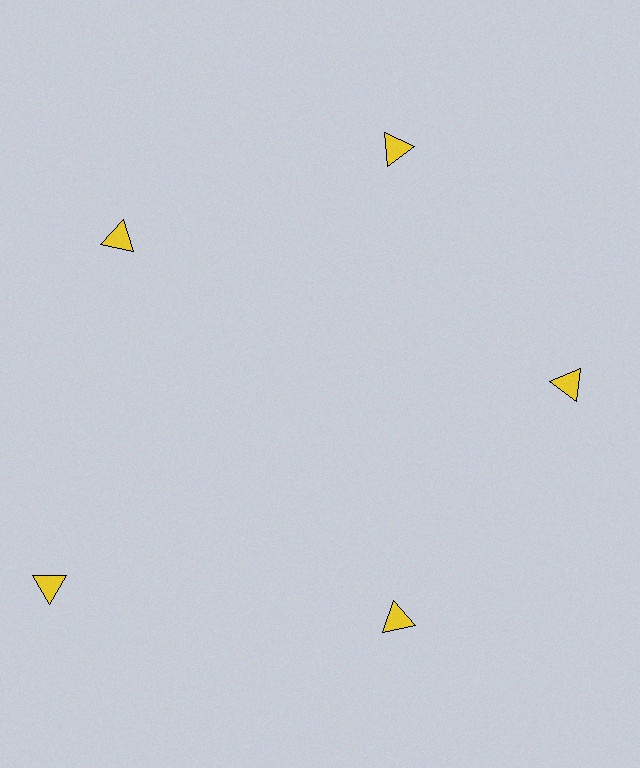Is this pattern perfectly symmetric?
No. The 5 yellow triangles are arranged in a ring, but one element near the 8 o'clock position is pushed outward from the center, breaking the 5-fold rotational symmetry.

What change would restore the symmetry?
The symmetry would be restored by moving it inward, back onto the ring so that all 5 triangles sit at equal angles and equal distance from the center.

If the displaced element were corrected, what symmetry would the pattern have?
It would have 5-fold rotational symmetry — the pattern would map onto itself every 72 degrees.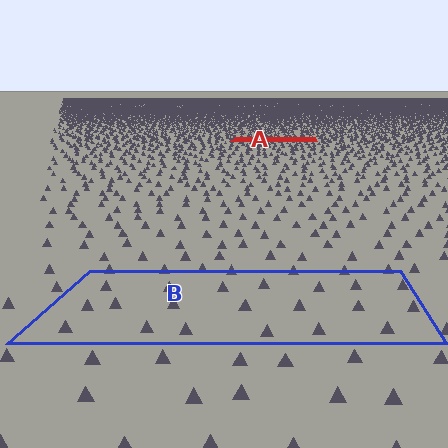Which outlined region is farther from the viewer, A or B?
Region A is farther from the viewer — the texture elements inside it appear smaller and more densely packed.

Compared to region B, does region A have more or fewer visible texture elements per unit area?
Region A has more texture elements per unit area — they are packed more densely because it is farther away.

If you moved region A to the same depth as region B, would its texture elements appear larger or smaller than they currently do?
They would appear larger. At a closer depth, the same texture elements are projected at a bigger on-screen size.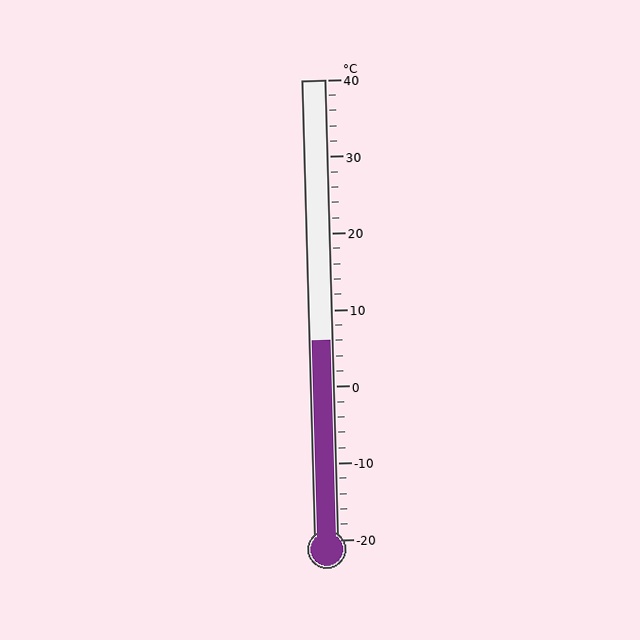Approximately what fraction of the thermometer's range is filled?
The thermometer is filled to approximately 45% of its range.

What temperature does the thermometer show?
The thermometer shows approximately 6°C.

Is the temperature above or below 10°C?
The temperature is below 10°C.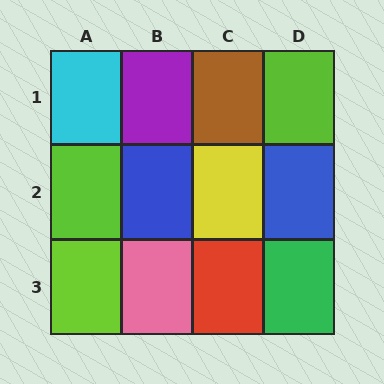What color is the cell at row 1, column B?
Purple.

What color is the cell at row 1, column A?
Cyan.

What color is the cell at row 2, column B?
Blue.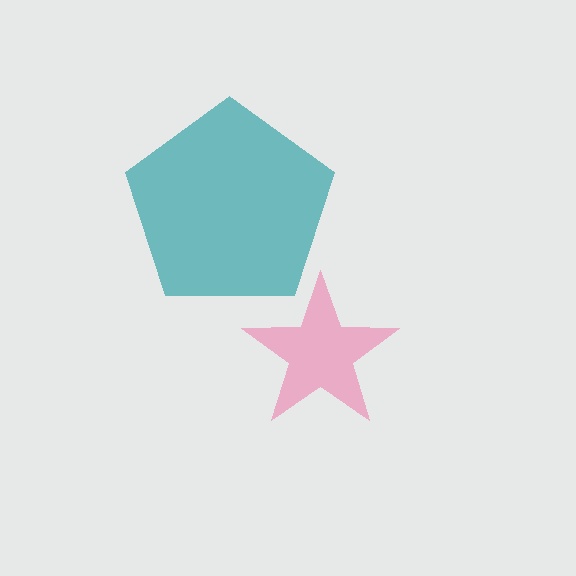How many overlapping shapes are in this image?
There are 2 overlapping shapes in the image.